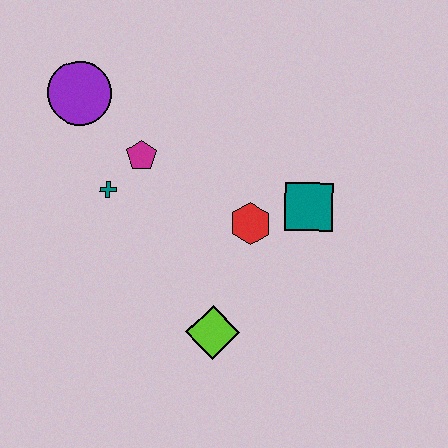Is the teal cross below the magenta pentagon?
Yes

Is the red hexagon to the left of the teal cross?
No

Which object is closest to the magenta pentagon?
The teal cross is closest to the magenta pentagon.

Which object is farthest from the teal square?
The purple circle is farthest from the teal square.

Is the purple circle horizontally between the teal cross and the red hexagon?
No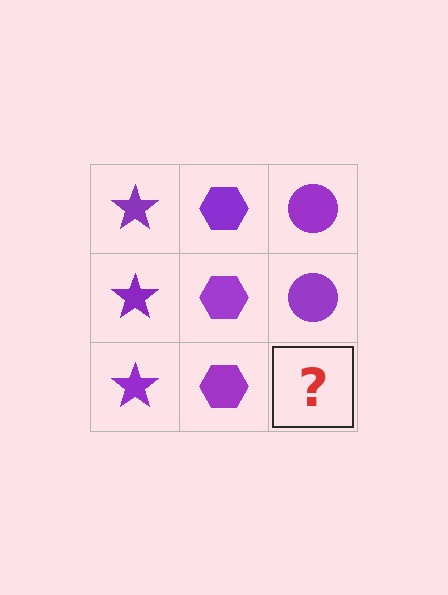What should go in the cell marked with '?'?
The missing cell should contain a purple circle.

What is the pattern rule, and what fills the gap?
The rule is that each column has a consistent shape. The gap should be filled with a purple circle.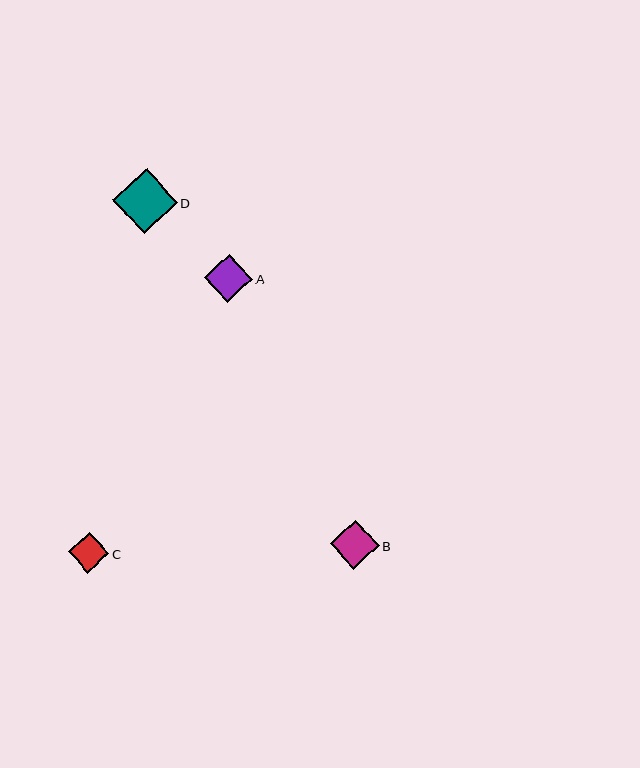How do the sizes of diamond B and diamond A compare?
Diamond B and diamond A are approximately the same size.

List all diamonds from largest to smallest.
From largest to smallest: D, B, A, C.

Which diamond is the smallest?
Diamond C is the smallest with a size of approximately 40 pixels.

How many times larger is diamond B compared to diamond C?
Diamond B is approximately 1.2 times the size of diamond C.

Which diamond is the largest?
Diamond D is the largest with a size of approximately 64 pixels.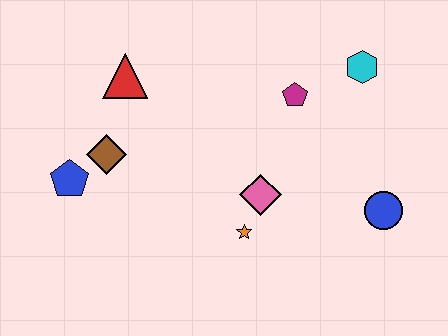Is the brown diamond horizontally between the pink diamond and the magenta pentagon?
No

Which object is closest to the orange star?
The pink diamond is closest to the orange star.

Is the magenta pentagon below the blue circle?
No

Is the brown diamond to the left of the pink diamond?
Yes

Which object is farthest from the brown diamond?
The blue circle is farthest from the brown diamond.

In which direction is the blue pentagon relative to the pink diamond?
The blue pentagon is to the left of the pink diamond.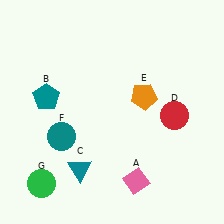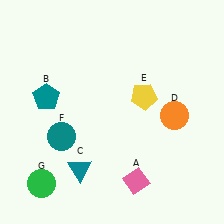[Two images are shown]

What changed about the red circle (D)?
In Image 1, D is red. In Image 2, it changed to orange.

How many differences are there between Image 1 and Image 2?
There are 2 differences between the two images.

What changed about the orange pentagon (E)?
In Image 1, E is orange. In Image 2, it changed to yellow.